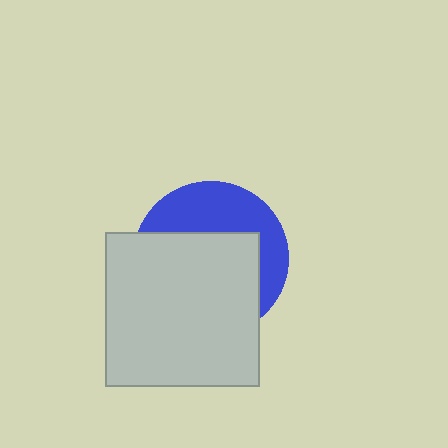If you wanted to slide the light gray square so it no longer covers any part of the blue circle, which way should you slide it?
Slide it down — that is the most direct way to separate the two shapes.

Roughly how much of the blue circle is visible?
A small part of it is visible (roughly 39%).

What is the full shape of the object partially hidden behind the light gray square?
The partially hidden object is a blue circle.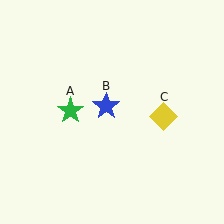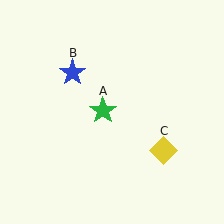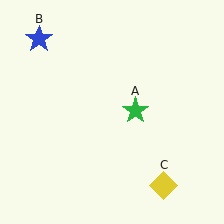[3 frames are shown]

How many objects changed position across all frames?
3 objects changed position: green star (object A), blue star (object B), yellow diamond (object C).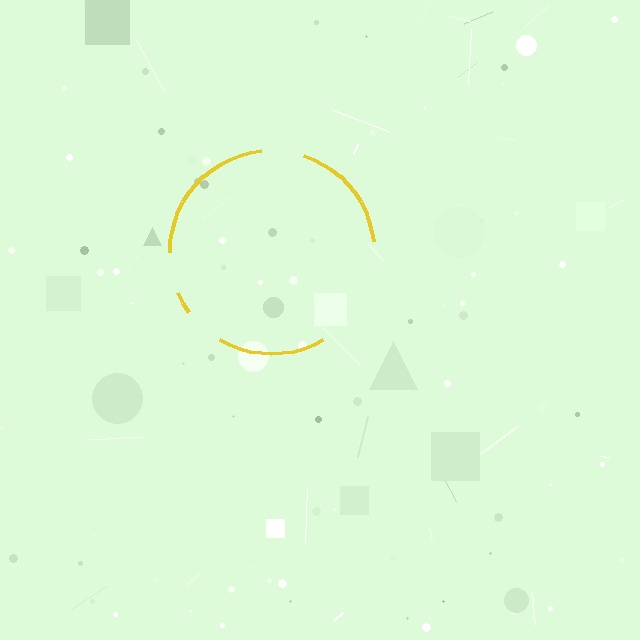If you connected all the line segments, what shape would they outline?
They would outline a circle.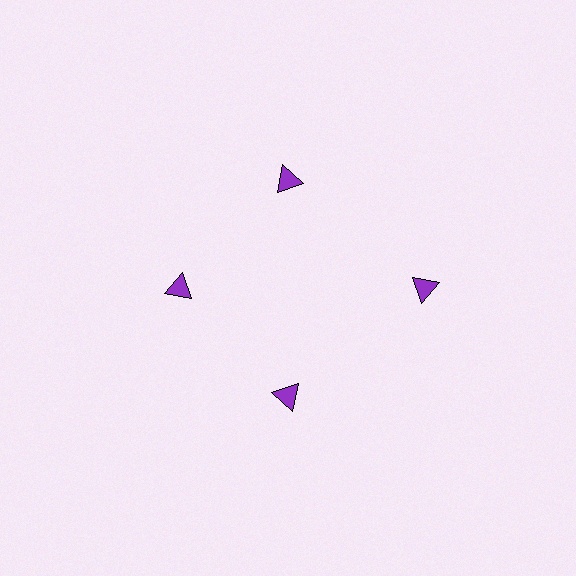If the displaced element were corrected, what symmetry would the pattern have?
It would have 4-fold rotational symmetry — the pattern would map onto itself every 90 degrees.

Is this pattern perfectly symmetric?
No. The 4 purple triangles are arranged in a ring, but one element near the 3 o'clock position is pushed outward from the center, breaking the 4-fold rotational symmetry.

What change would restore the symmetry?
The symmetry would be restored by moving it inward, back onto the ring so that all 4 triangles sit at equal angles and equal distance from the center.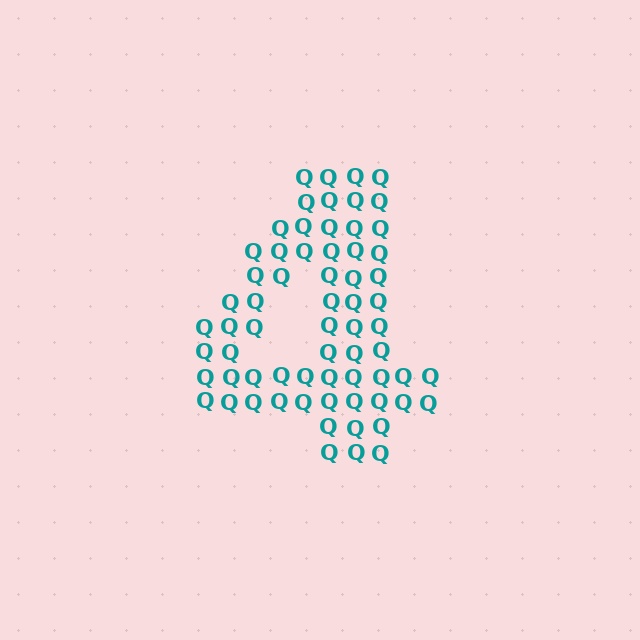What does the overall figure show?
The overall figure shows the digit 4.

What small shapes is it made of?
It is made of small letter Q's.